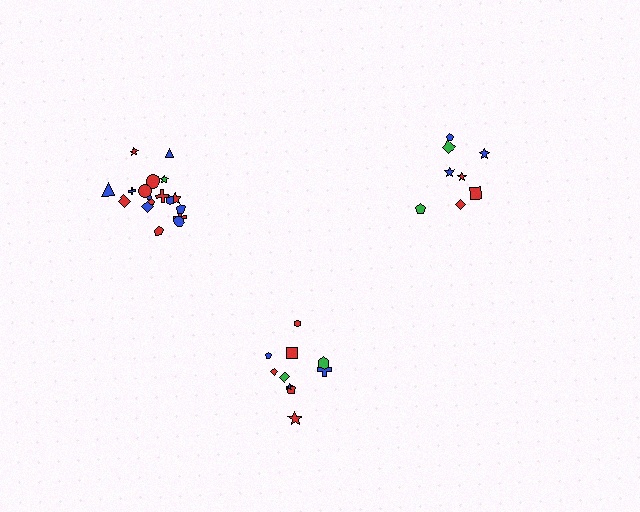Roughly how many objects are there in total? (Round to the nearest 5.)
Roughly 35 objects in total.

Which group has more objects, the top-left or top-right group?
The top-left group.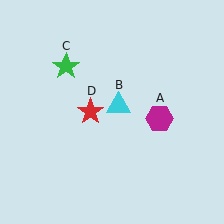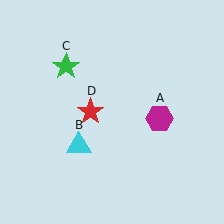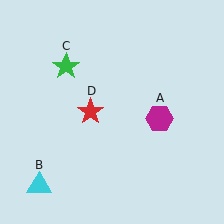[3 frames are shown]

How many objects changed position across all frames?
1 object changed position: cyan triangle (object B).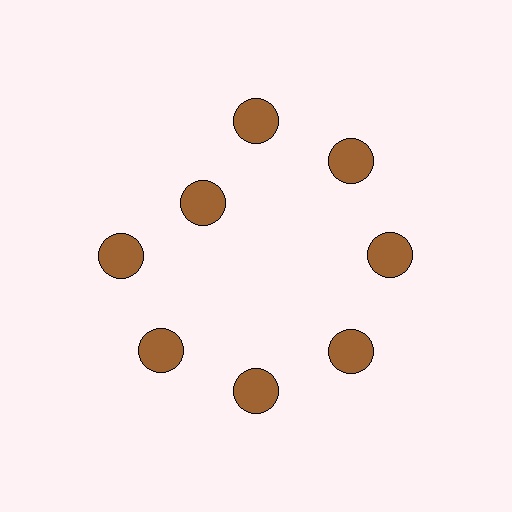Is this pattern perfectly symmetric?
No. The 8 brown circles are arranged in a ring, but one element near the 10 o'clock position is pulled inward toward the center, breaking the 8-fold rotational symmetry.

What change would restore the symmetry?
The symmetry would be restored by moving it outward, back onto the ring so that all 8 circles sit at equal angles and equal distance from the center.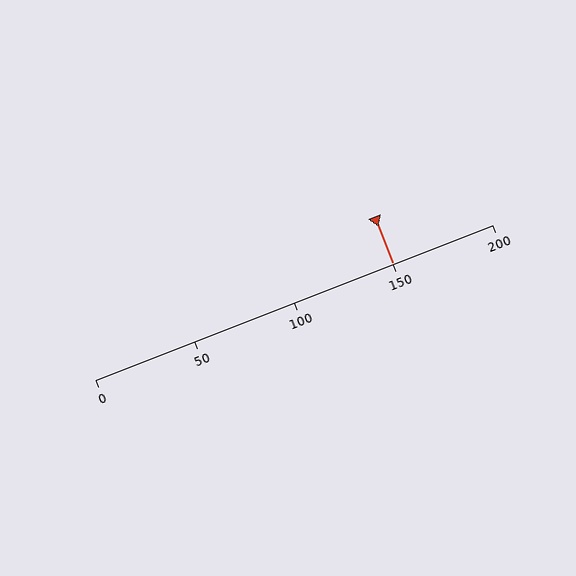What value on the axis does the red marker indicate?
The marker indicates approximately 150.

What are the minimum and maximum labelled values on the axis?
The axis runs from 0 to 200.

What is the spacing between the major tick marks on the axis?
The major ticks are spaced 50 apart.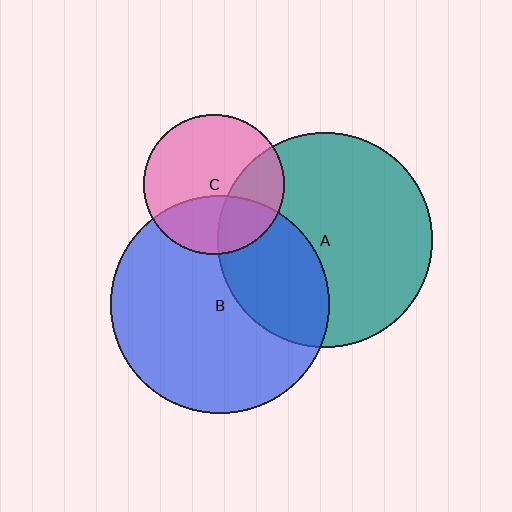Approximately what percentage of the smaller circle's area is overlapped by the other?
Approximately 35%.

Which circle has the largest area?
Circle B (blue).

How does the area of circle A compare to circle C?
Approximately 2.4 times.